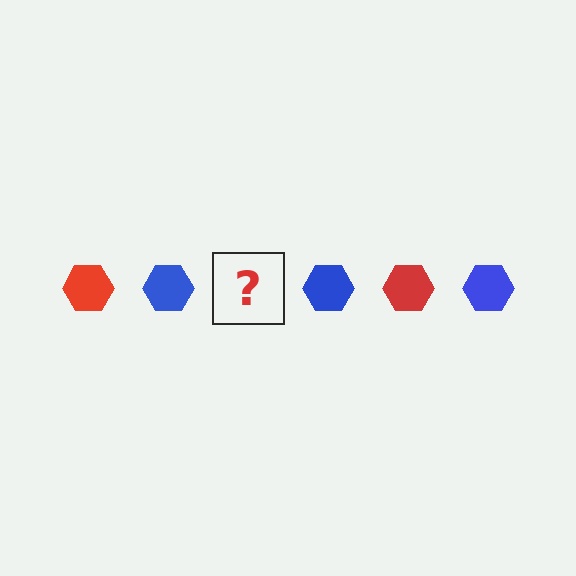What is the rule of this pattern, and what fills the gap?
The rule is that the pattern cycles through red, blue hexagons. The gap should be filled with a red hexagon.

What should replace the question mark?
The question mark should be replaced with a red hexagon.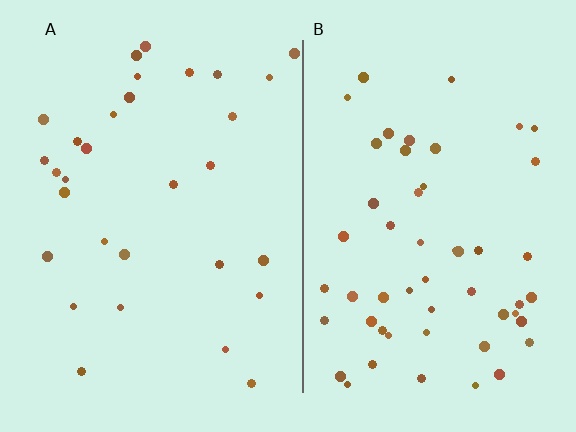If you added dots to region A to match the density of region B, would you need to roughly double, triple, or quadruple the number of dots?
Approximately double.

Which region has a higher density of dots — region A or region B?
B (the right).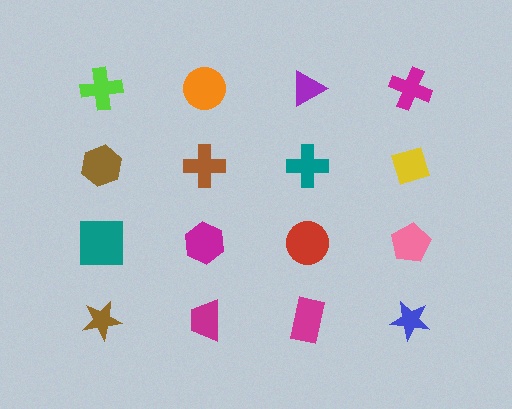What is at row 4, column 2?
A magenta trapezoid.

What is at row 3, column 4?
A pink pentagon.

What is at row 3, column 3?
A red circle.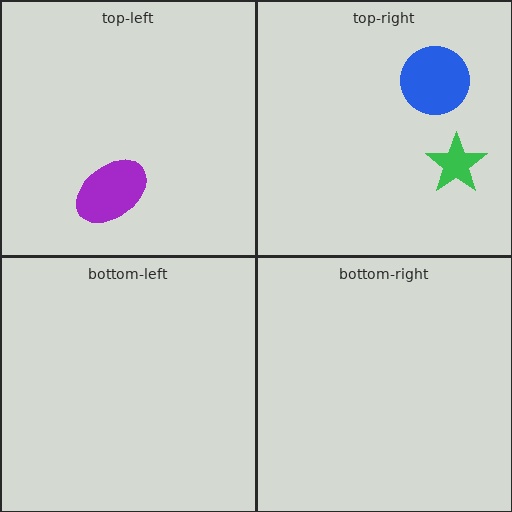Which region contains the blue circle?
The top-right region.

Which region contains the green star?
The top-right region.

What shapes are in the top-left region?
The purple ellipse.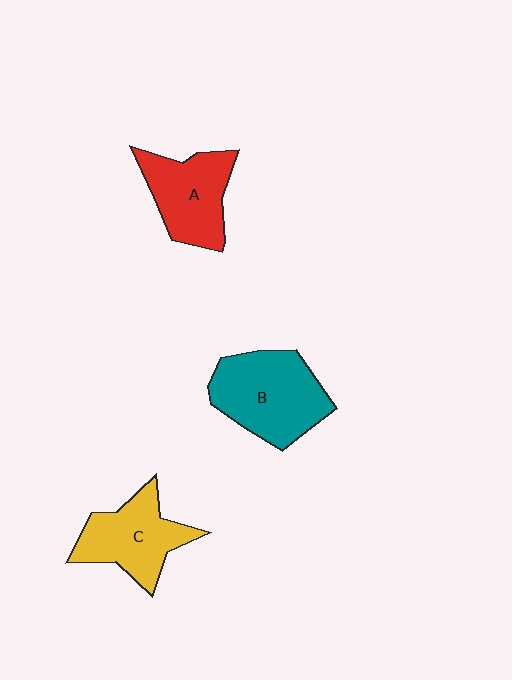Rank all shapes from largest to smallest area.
From largest to smallest: B (teal), C (yellow), A (red).